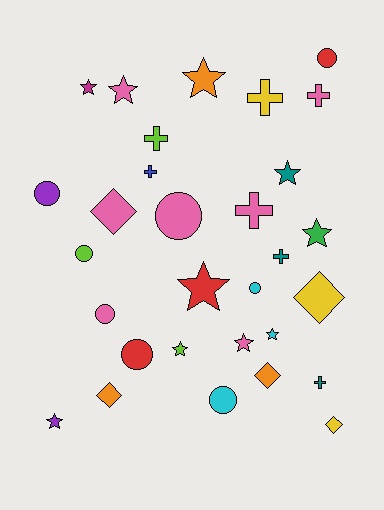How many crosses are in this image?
There are 7 crosses.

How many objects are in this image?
There are 30 objects.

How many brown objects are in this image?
There are no brown objects.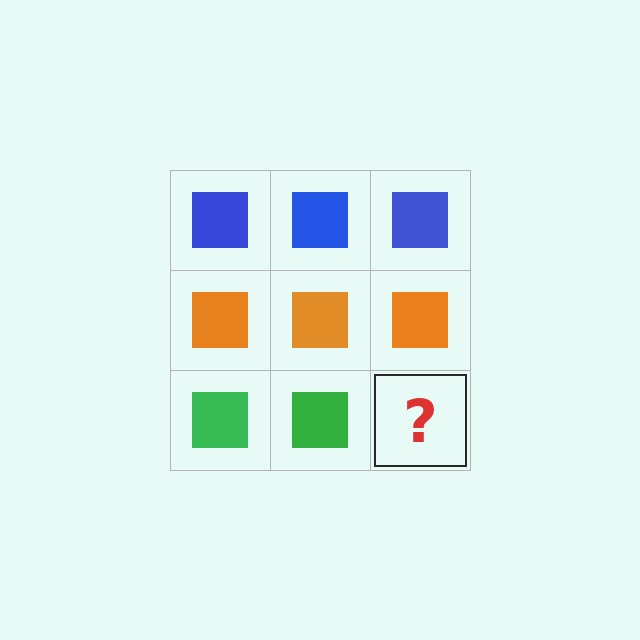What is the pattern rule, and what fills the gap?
The rule is that each row has a consistent color. The gap should be filled with a green square.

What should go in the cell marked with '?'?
The missing cell should contain a green square.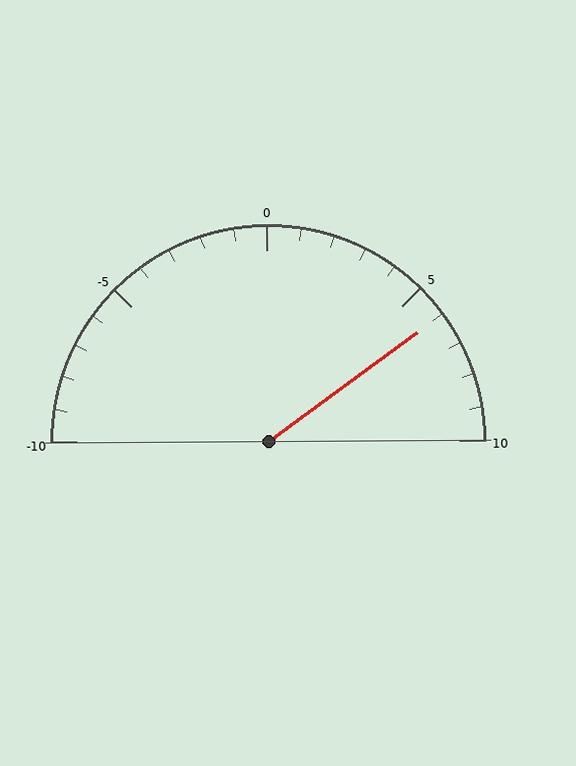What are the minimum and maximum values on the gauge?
The gauge ranges from -10 to 10.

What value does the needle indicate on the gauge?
The needle indicates approximately 6.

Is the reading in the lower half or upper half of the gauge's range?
The reading is in the upper half of the range (-10 to 10).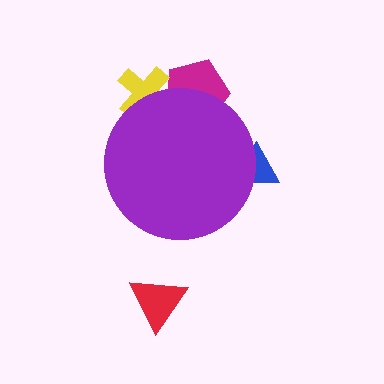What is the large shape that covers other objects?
A purple circle.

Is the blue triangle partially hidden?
Yes, the blue triangle is partially hidden behind the purple circle.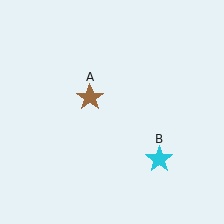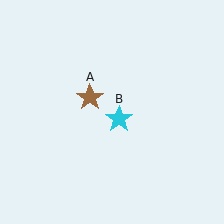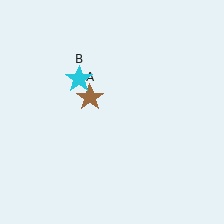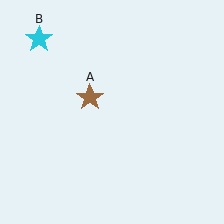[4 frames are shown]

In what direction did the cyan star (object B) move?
The cyan star (object B) moved up and to the left.